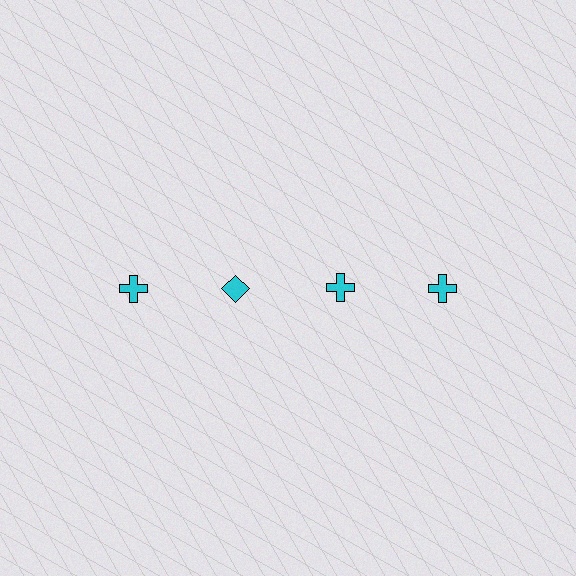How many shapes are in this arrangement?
There are 4 shapes arranged in a grid pattern.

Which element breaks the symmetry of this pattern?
The cyan diamond in the top row, second from left column breaks the symmetry. All other shapes are cyan crosses.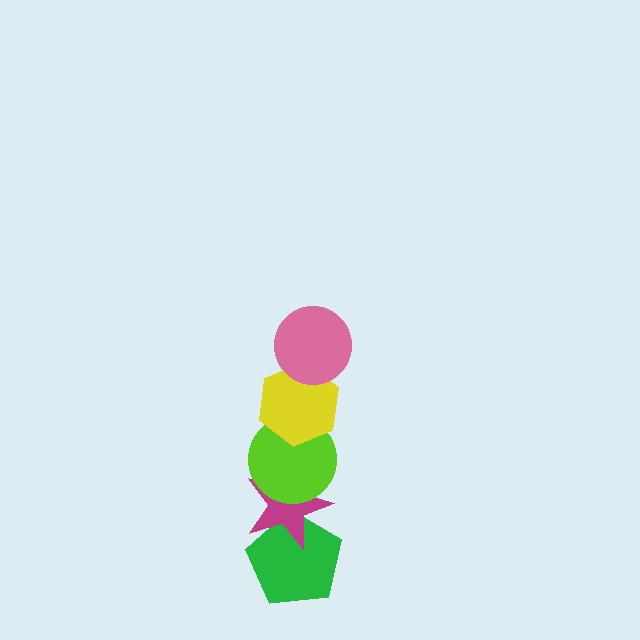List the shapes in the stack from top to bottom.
From top to bottom: the pink circle, the yellow hexagon, the lime circle, the magenta star, the green pentagon.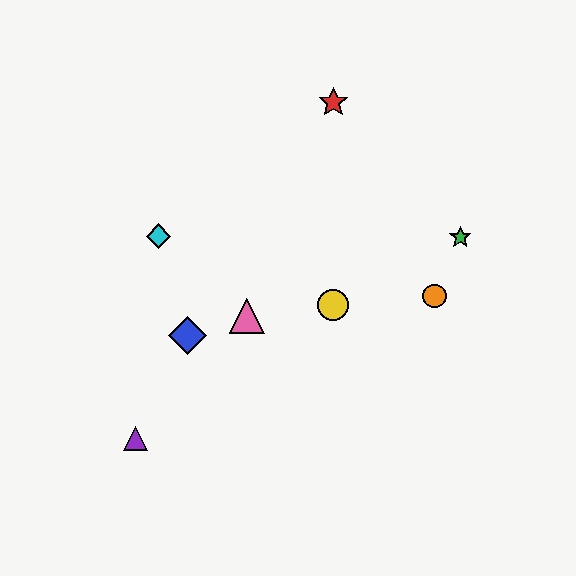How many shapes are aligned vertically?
2 shapes (the red star, the yellow circle) are aligned vertically.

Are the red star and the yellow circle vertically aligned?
Yes, both are at x≈333.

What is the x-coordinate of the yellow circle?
The yellow circle is at x≈333.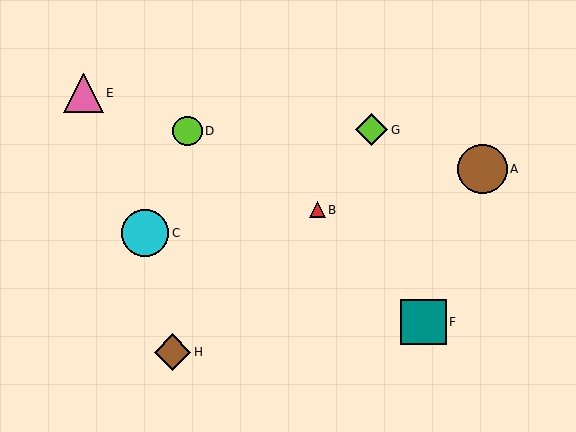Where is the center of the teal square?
The center of the teal square is at (424, 322).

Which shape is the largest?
The brown circle (labeled A) is the largest.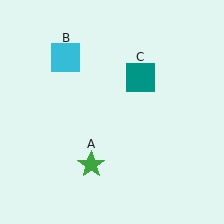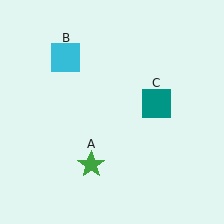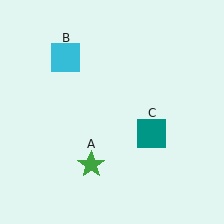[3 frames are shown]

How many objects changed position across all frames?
1 object changed position: teal square (object C).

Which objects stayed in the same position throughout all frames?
Green star (object A) and cyan square (object B) remained stationary.